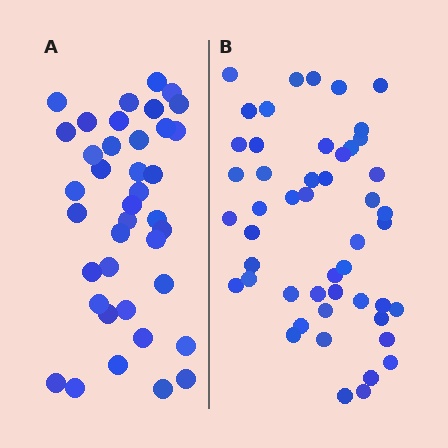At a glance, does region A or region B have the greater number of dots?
Region B (the right region) has more dots.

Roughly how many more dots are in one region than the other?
Region B has roughly 10 or so more dots than region A.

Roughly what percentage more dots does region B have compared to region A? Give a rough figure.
About 25% more.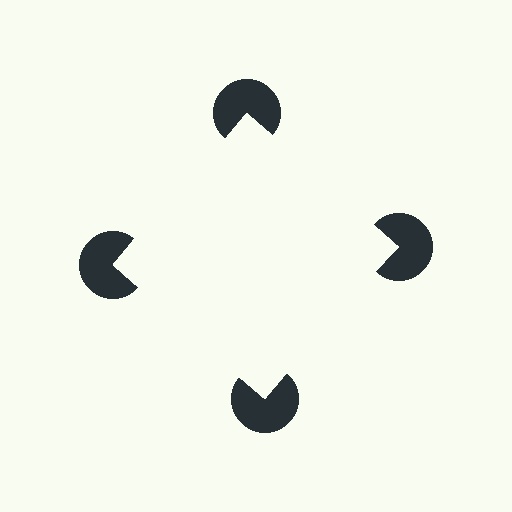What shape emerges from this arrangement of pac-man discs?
An illusory square — its edges are inferred from the aligned wedge cuts in the pac-man discs, not physically drawn.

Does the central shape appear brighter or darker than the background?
It typically appears slightly brighter than the background, even though no actual brightness change is drawn.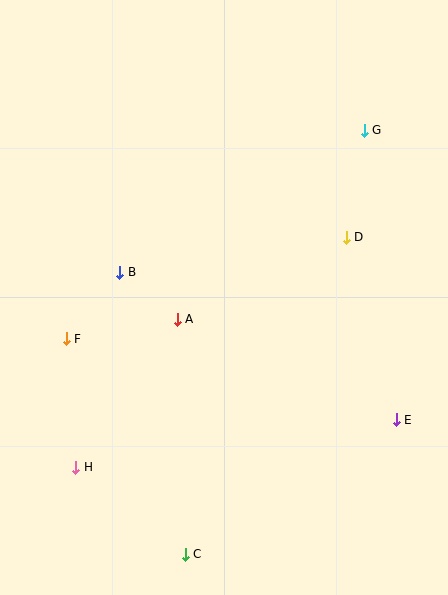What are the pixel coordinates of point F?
Point F is at (66, 339).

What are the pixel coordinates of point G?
Point G is at (364, 130).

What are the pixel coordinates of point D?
Point D is at (346, 238).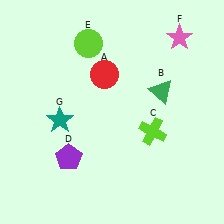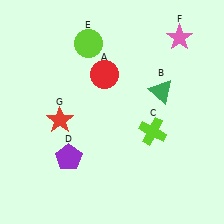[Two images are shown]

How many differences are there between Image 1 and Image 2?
There is 1 difference between the two images.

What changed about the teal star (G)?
In Image 1, G is teal. In Image 2, it changed to red.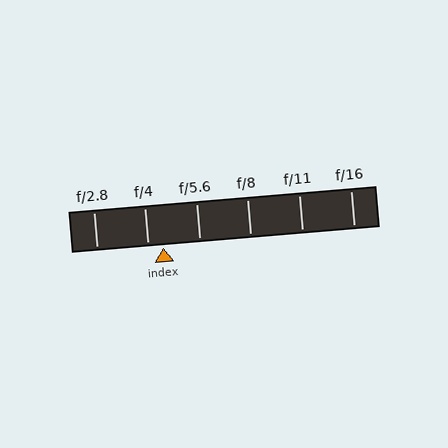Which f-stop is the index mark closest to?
The index mark is closest to f/4.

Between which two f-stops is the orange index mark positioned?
The index mark is between f/4 and f/5.6.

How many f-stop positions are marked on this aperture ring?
There are 6 f-stop positions marked.